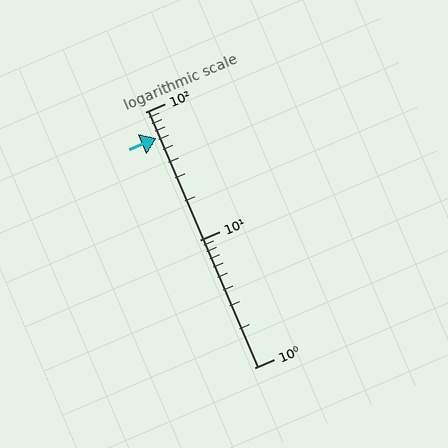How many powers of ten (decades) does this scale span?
The scale spans 2 decades, from 1 to 100.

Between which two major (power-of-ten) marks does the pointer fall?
The pointer is between 10 and 100.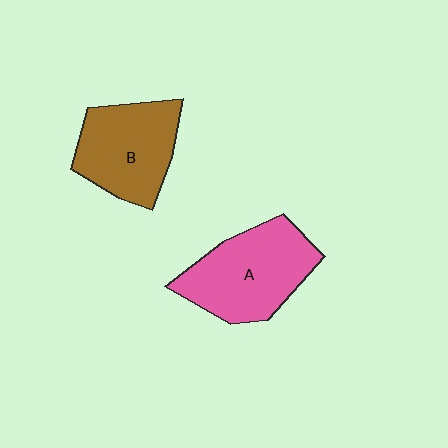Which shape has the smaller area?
Shape B (brown).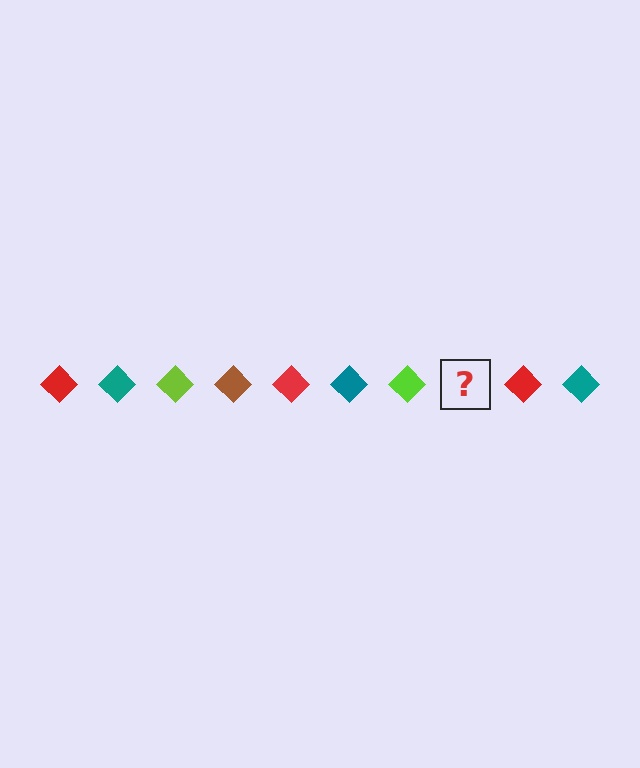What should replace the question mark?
The question mark should be replaced with a brown diamond.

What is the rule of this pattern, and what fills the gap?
The rule is that the pattern cycles through red, teal, lime, brown diamonds. The gap should be filled with a brown diamond.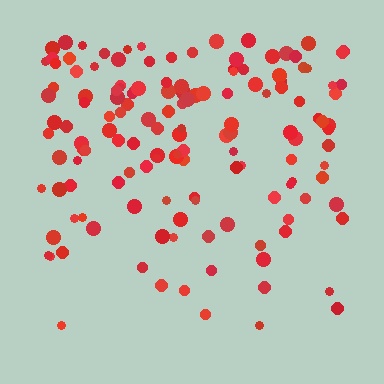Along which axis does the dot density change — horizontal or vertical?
Vertical.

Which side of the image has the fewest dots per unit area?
The bottom.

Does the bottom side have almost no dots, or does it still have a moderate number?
Still a moderate number, just noticeably fewer than the top.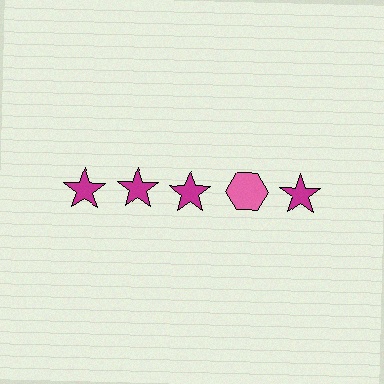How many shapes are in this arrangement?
There are 5 shapes arranged in a grid pattern.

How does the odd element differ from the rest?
It differs in both color (pink instead of magenta) and shape (hexagon instead of star).